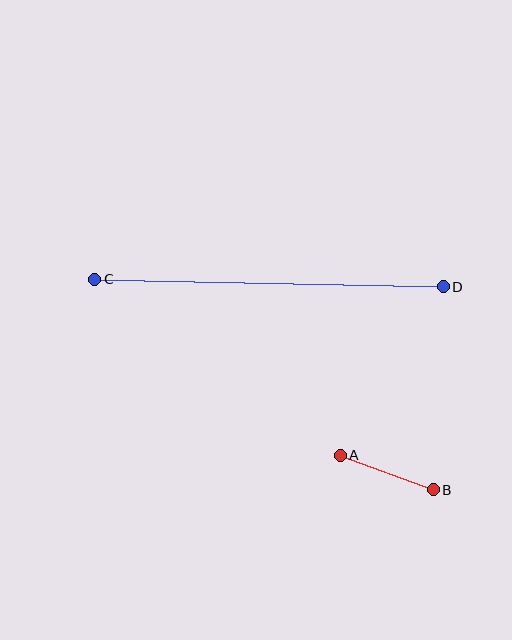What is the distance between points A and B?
The distance is approximately 99 pixels.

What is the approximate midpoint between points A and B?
The midpoint is at approximately (387, 473) pixels.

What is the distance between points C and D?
The distance is approximately 348 pixels.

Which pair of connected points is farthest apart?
Points C and D are farthest apart.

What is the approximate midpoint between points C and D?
The midpoint is at approximately (269, 283) pixels.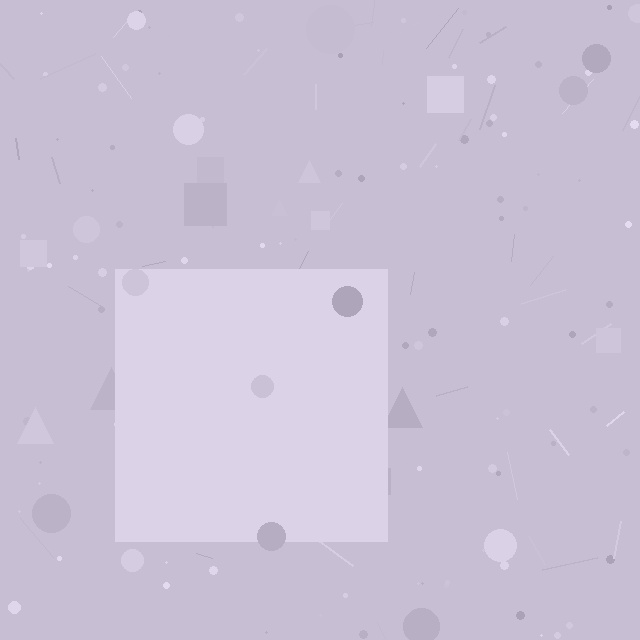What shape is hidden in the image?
A square is hidden in the image.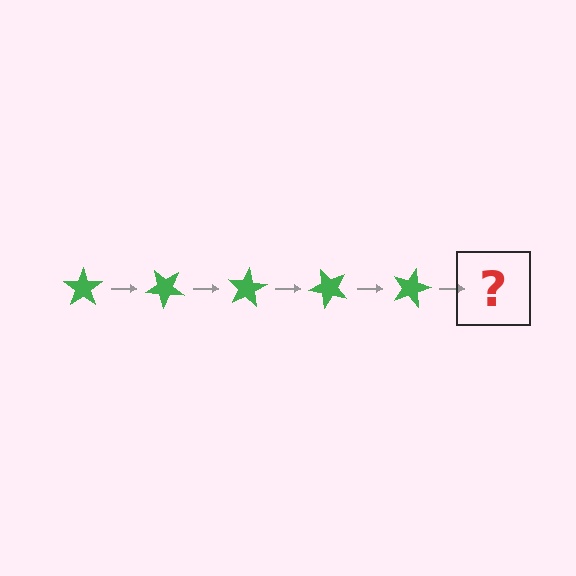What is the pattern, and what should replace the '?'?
The pattern is that the star rotates 40 degrees each step. The '?' should be a green star rotated 200 degrees.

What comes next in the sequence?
The next element should be a green star rotated 200 degrees.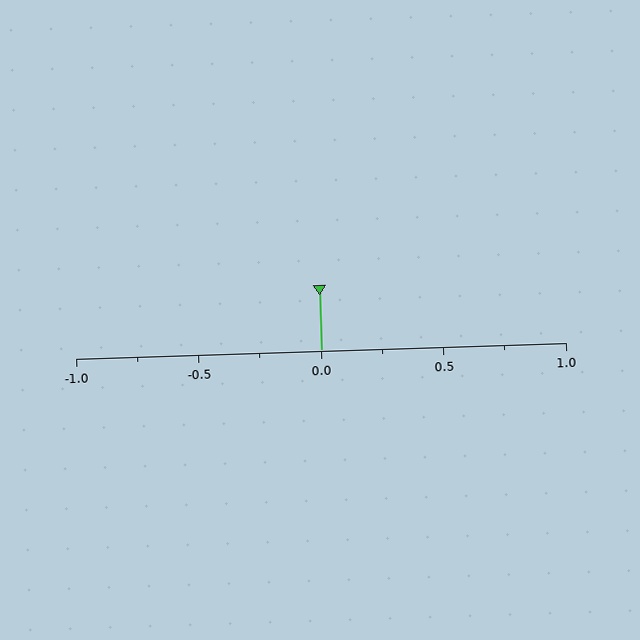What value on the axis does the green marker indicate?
The marker indicates approximately 0.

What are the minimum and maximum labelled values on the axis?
The axis runs from -1.0 to 1.0.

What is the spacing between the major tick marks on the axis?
The major ticks are spaced 0.5 apart.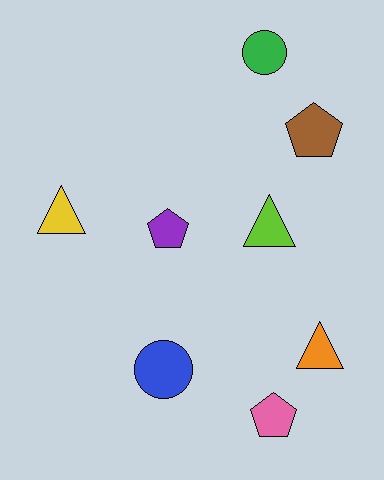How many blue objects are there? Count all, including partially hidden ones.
There is 1 blue object.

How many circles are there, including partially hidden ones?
There are 2 circles.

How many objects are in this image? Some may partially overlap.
There are 8 objects.